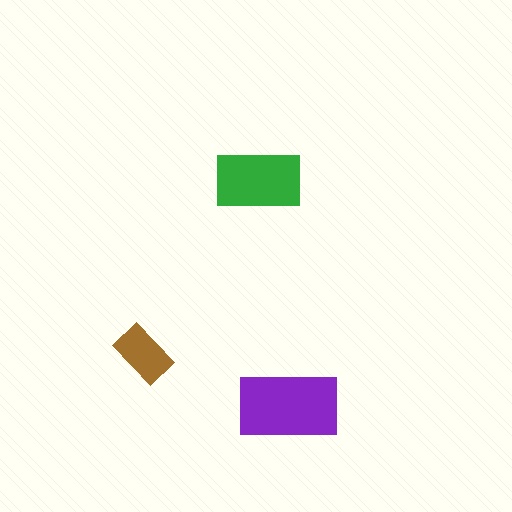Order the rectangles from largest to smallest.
the purple one, the green one, the brown one.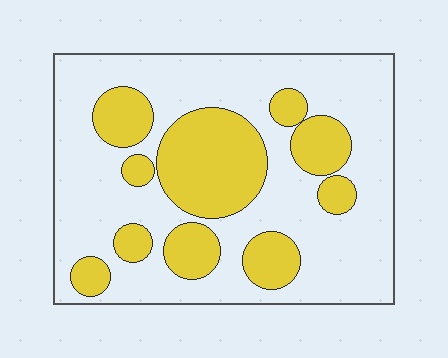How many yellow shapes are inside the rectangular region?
10.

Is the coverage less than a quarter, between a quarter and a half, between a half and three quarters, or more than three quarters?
Between a quarter and a half.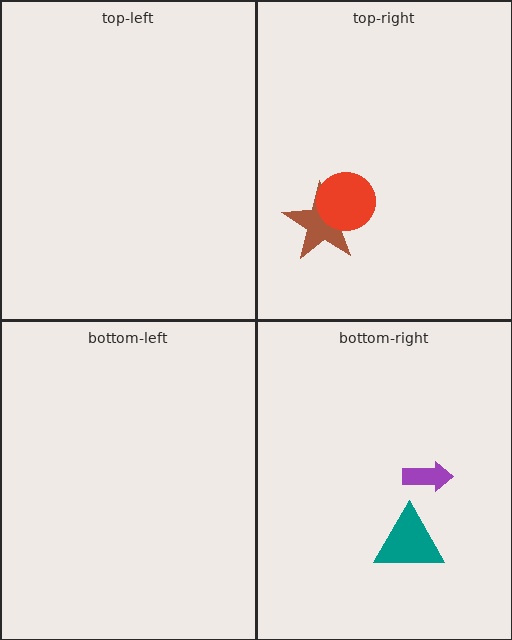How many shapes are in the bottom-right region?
2.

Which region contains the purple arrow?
The bottom-right region.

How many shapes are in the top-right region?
2.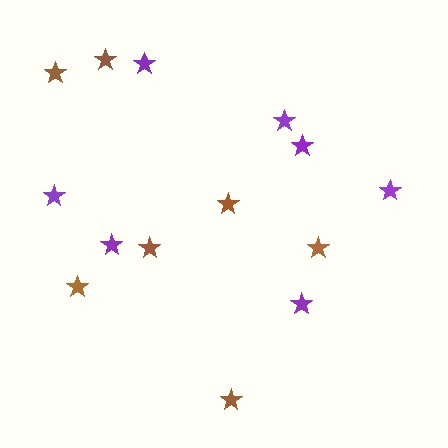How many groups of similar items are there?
There are 2 groups: one group of brown stars (7) and one group of purple stars (7).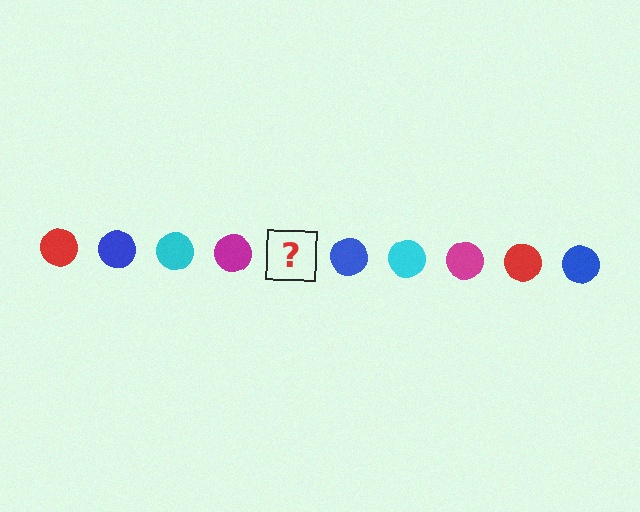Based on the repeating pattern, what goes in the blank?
The blank should be a red circle.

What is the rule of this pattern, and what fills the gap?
The rule is that the pattern cycles through red, blue, cyan, magenta circles. The gap should be filled with a red circle.